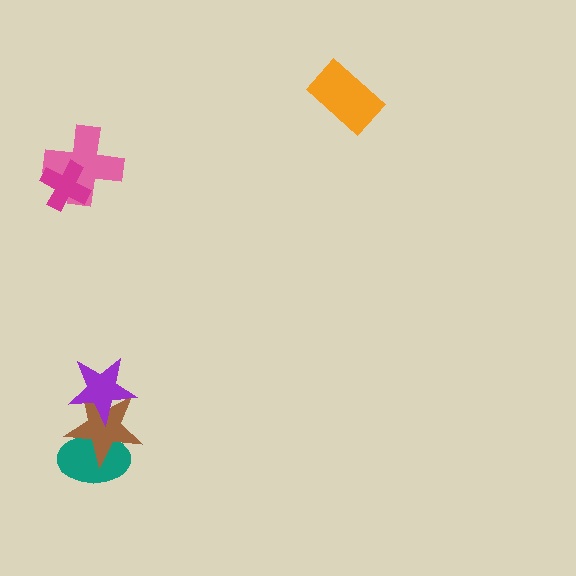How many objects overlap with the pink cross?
1 object overlaps with the pink cross.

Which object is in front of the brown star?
The purple star is in front of the brown star.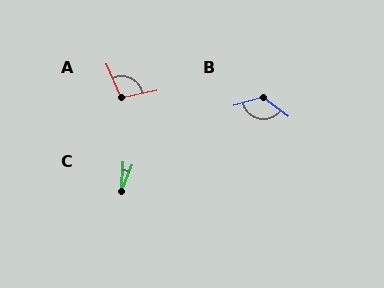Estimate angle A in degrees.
Approximately 101 degrees.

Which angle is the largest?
B, at approximately 127 degrees.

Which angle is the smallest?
C, at approximately 19 degrees.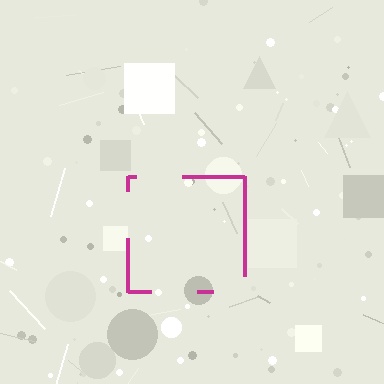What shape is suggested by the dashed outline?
The dashed outline suggests a square.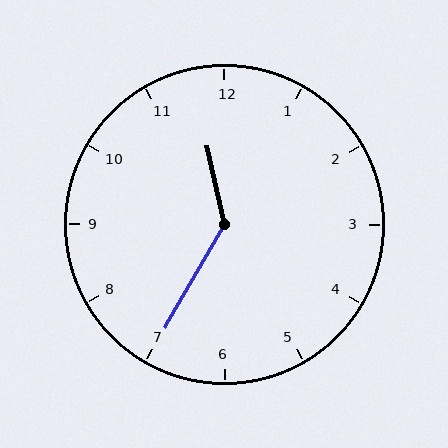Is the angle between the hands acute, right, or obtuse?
It is obtuse.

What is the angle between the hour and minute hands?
Approximately 138 degrees.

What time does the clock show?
11:35.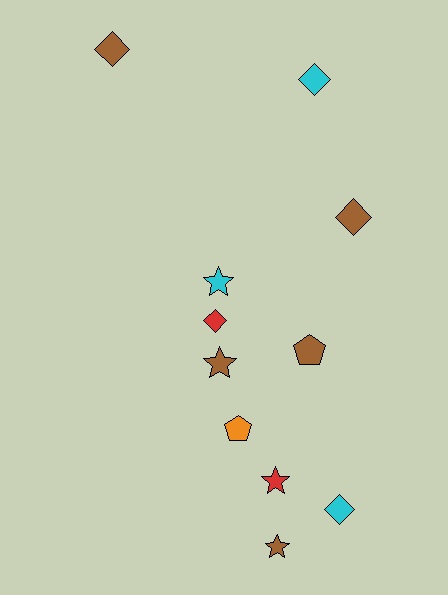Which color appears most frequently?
Brown, with 5 objects.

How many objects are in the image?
There are 11 objects.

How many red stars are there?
There is 1 red star.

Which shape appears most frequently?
Diamond, with 5 objects.